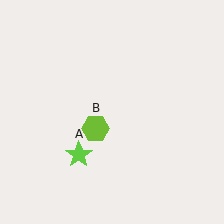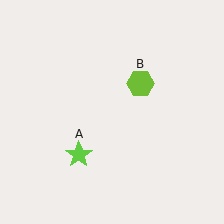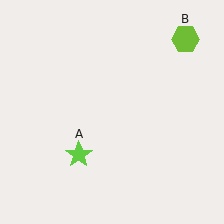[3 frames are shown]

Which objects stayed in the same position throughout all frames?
Lime star (object A) remained stationary.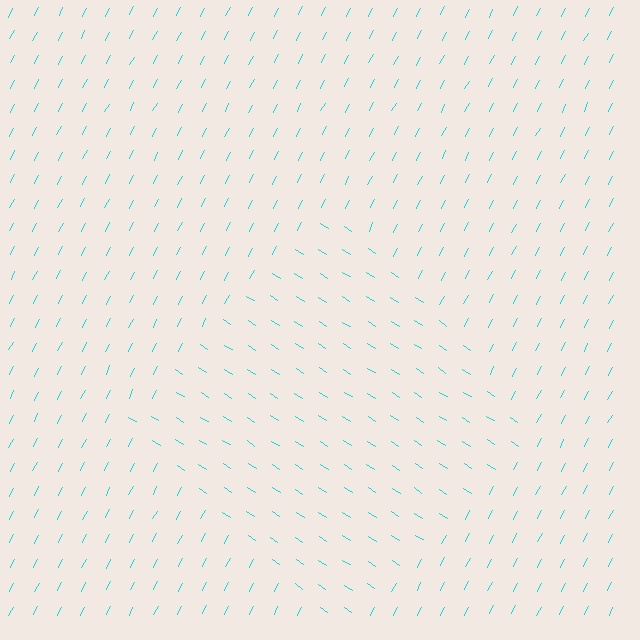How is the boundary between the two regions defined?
The boundary is defined purely by a change in line orientation (approximately 84 degrees difference). All lines are the same color and thickness.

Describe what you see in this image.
The image is filled with small cyan line segments. A diamond region in the image has lines oriented differently from the surrounding lines, creating a visible texture boundary.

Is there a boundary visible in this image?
Yes, there is a texture boundary formed by a change in line orientation.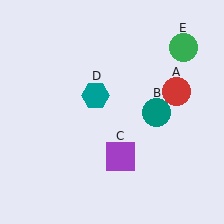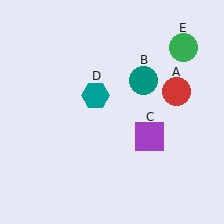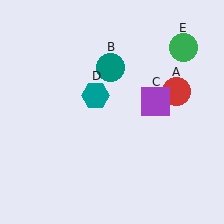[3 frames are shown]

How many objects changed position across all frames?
2 objects changed position: teal circle (object B), purple square (object C).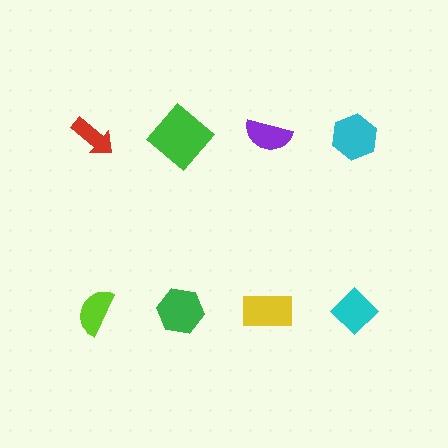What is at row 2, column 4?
A cyan diamond.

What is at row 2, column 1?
A lime semicircle.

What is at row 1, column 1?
A red arrow.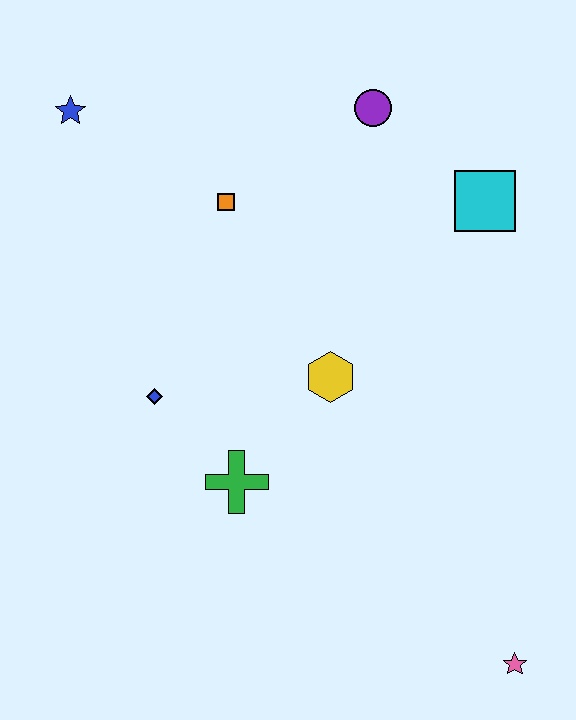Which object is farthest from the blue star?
The pink star is farthest from the blue star.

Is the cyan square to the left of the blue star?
No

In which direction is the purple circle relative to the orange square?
The purple circle is to the right of the orange square.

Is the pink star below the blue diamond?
Yes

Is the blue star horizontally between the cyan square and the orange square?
No